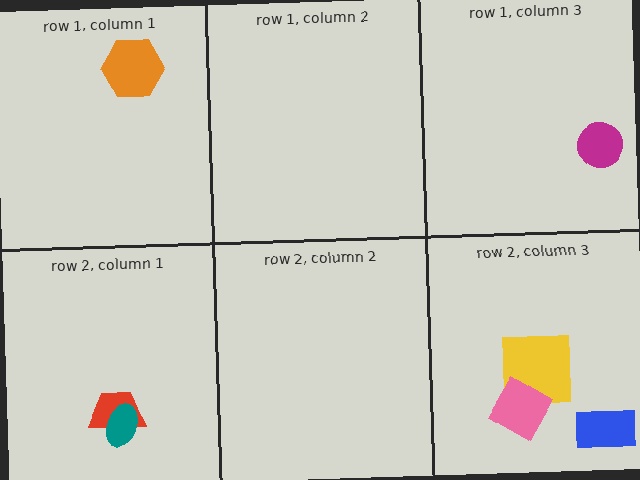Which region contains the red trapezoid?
The row 2, column 1 region.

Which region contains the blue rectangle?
The row 2, column 3 region.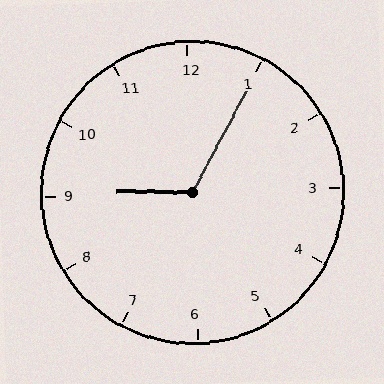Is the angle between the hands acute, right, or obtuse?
It is obtuse.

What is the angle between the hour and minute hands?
Approximately 118 degrees.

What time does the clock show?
9:05.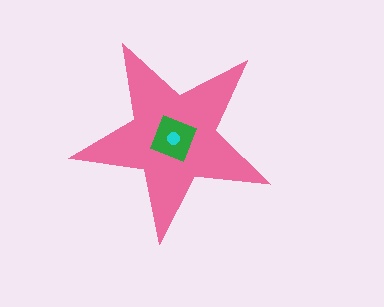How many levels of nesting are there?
3.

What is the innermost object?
The cyan circle.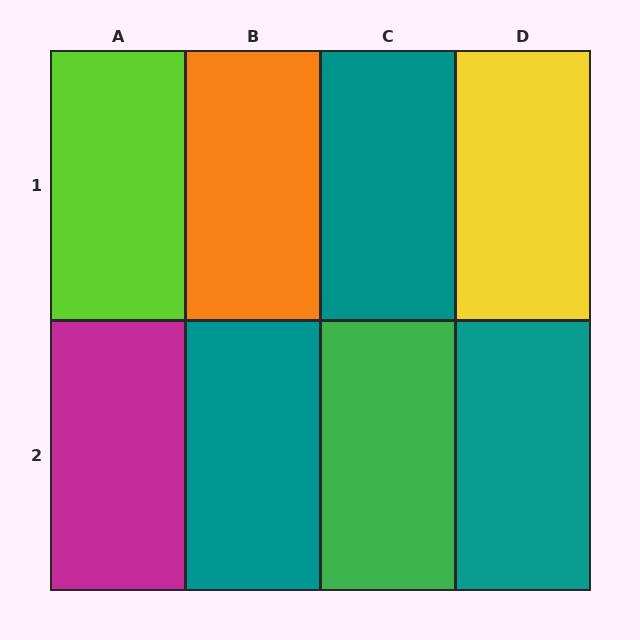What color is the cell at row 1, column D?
Yellow.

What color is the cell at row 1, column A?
Lime.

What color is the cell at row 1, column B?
Orange.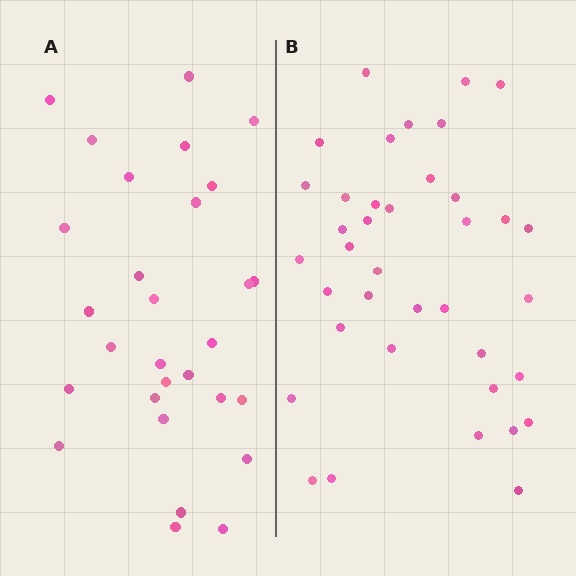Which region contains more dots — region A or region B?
Region B (the right region) has more dots.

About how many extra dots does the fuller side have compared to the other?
Region B has roughly 8 or so more dots than region A.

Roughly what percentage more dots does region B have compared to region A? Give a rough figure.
About 30% more.